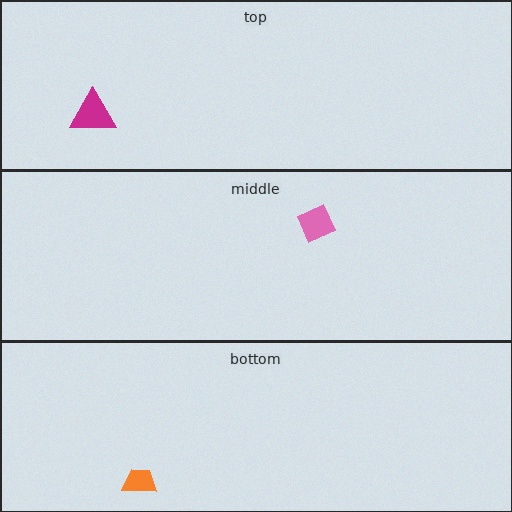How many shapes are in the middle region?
1.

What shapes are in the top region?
The magenta triangle.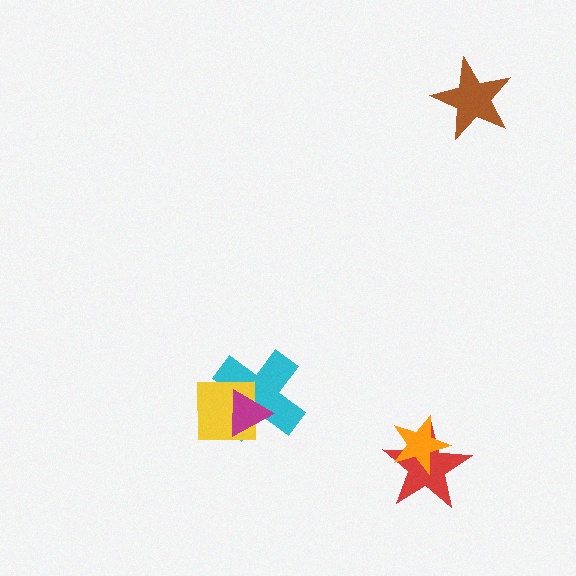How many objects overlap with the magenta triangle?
2 objects overlap with the magenta triangle.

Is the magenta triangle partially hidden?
No, no other shape covers it.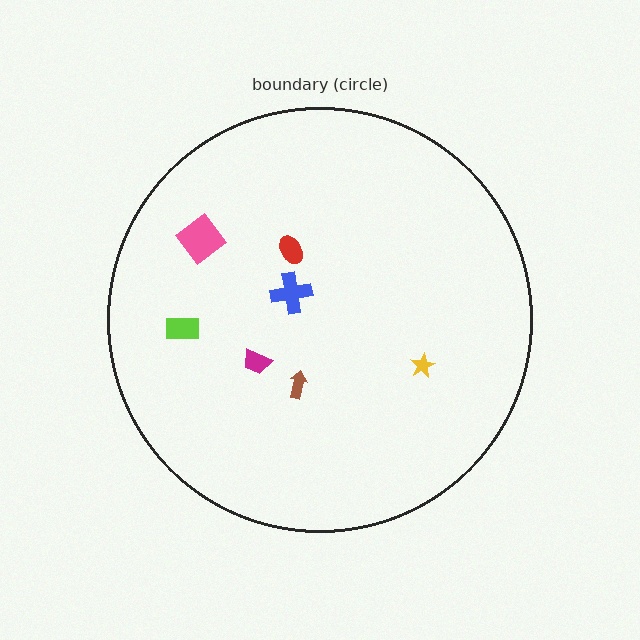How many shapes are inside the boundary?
7 inside, 0 outside.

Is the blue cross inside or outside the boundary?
Inside.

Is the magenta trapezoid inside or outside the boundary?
Inside.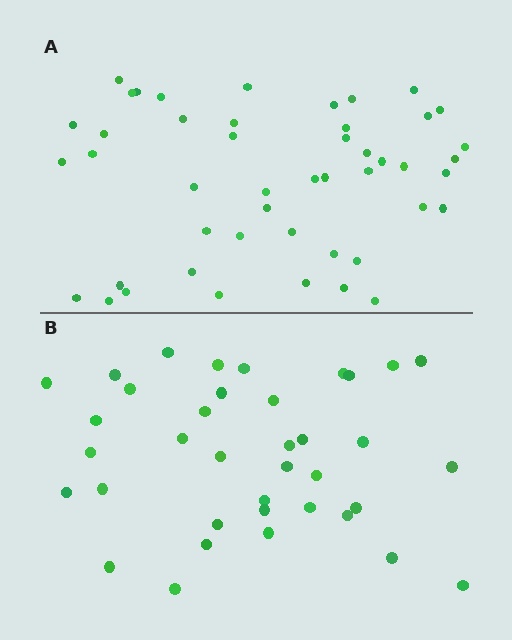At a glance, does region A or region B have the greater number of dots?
Region A (the top region) has more dots.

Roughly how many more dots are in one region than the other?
Region A has roughly 10 or so more dots than region B.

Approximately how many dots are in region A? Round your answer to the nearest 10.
About 50 dots. (The exact count is 47, which rounds to 50.)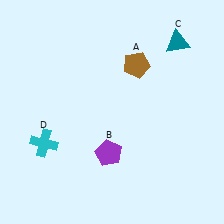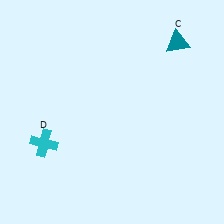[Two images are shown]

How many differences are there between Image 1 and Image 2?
There are 2 differences between the two images.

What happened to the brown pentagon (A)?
The brown pentagon (A) was removed in Image 2. It was in the top-right area of Image 1.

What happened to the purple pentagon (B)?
The purple pentagon (B) was removed in Image 2. It was in the bottom-left area of Image 1.